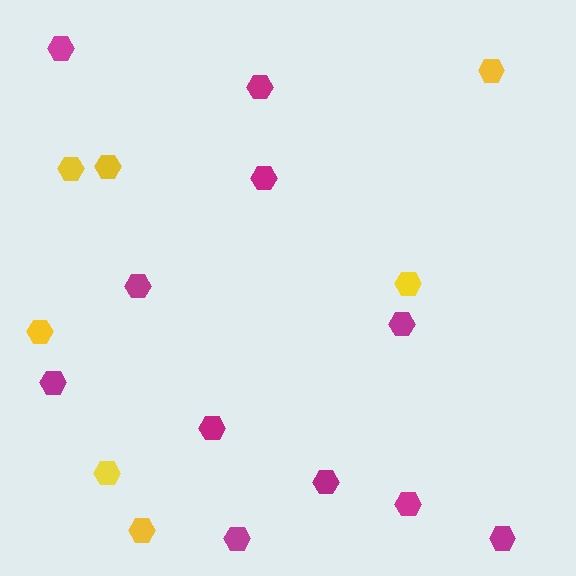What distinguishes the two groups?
There are 2 groups: one group of magenta hexagons (11) and one group of yellow hexagons (7).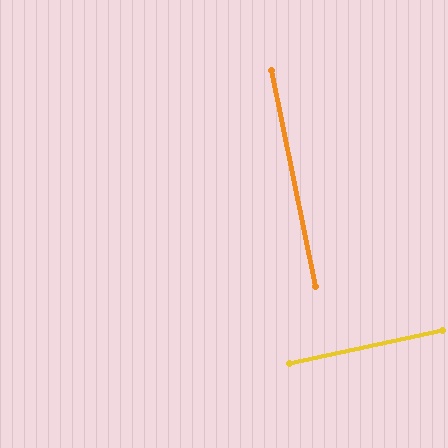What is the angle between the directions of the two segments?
Approximately 89 degrees.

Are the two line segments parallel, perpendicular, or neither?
Perpendicular — they meet at approximately 89°.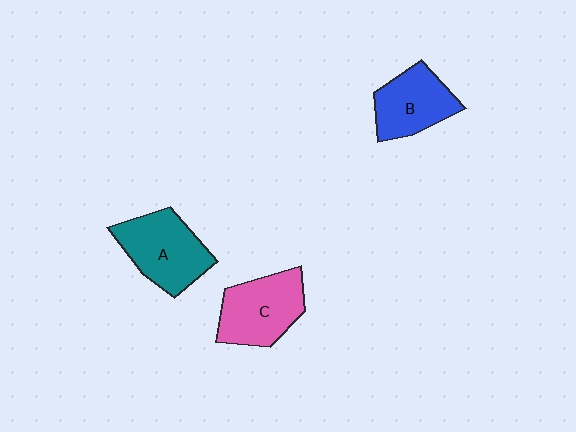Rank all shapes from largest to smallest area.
From largest to smallest: A (teal), C (pink), B (blue).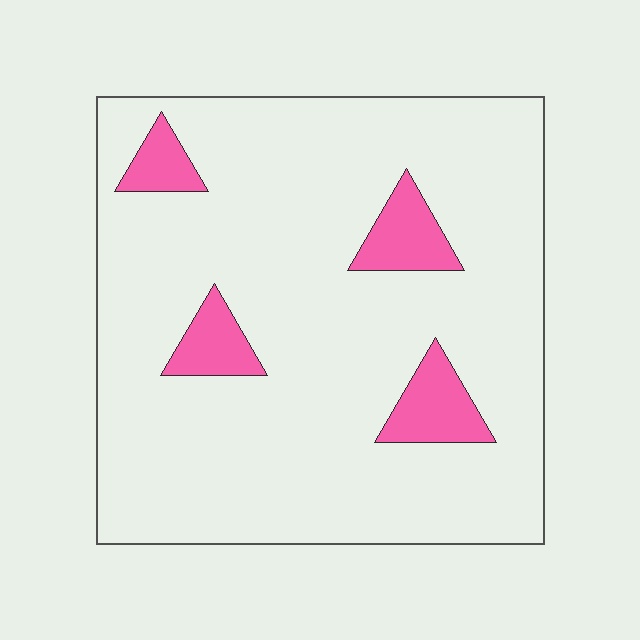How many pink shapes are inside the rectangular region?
4.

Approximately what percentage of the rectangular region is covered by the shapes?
Approximately 10%.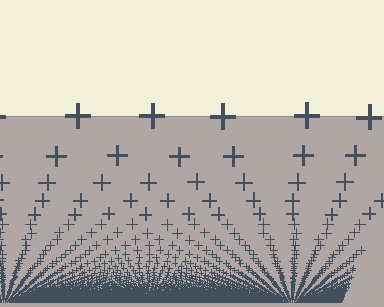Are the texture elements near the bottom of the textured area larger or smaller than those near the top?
Smaller. The gradient is inverted — elements near the bottom are smaller and denser.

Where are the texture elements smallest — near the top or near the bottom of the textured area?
Near the bottom.